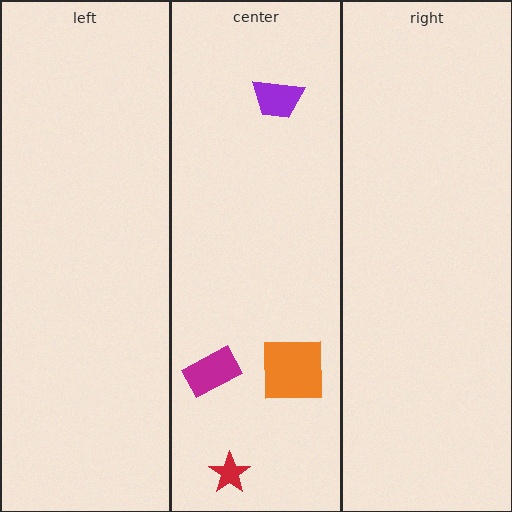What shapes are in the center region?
The purple trapezoid, the magenta rectangle, the red star, the orange square.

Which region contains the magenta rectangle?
The center region.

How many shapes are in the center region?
4.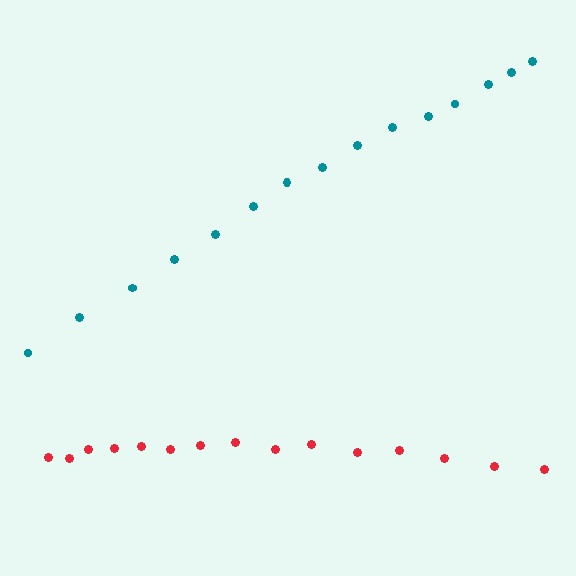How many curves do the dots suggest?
There are 2 distinct paths.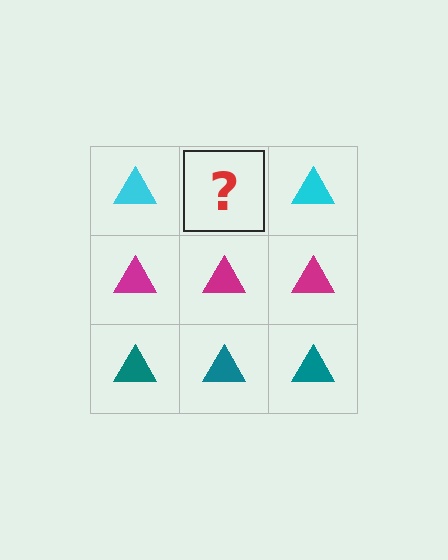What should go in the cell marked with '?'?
The missing cell should contain a cyan triangle.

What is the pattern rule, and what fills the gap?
The rule is that each row has a consistent color. The gap should be filled with a cyan triangle.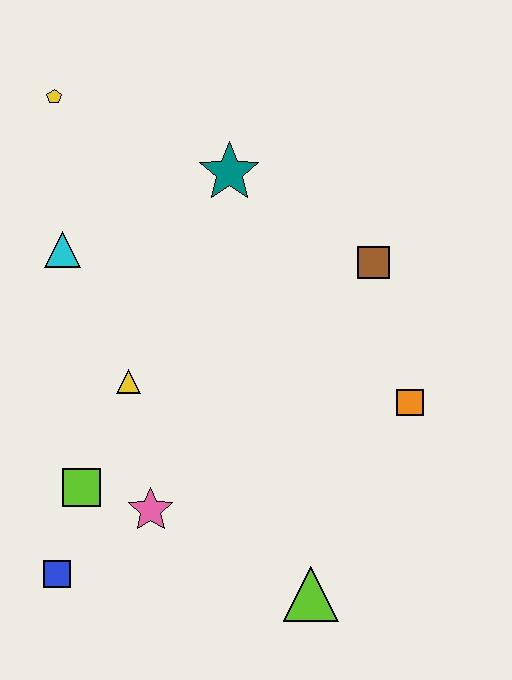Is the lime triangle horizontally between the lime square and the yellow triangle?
No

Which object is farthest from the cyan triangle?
The lime triangle is farthest from the cyan triangle.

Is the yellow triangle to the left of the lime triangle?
Yes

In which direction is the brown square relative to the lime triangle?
The brown square is above the lime triangle.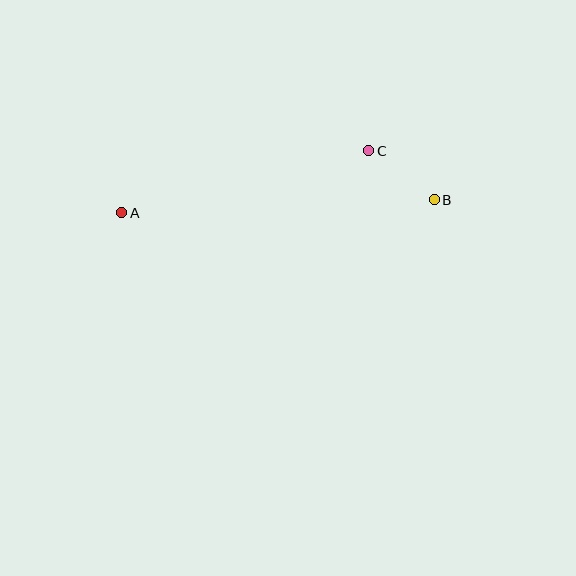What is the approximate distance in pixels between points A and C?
The distance between A and C is approximately 255 pixels.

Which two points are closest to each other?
Points B and C are closest to each other.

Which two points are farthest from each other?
Points A and B are farthest from each other.